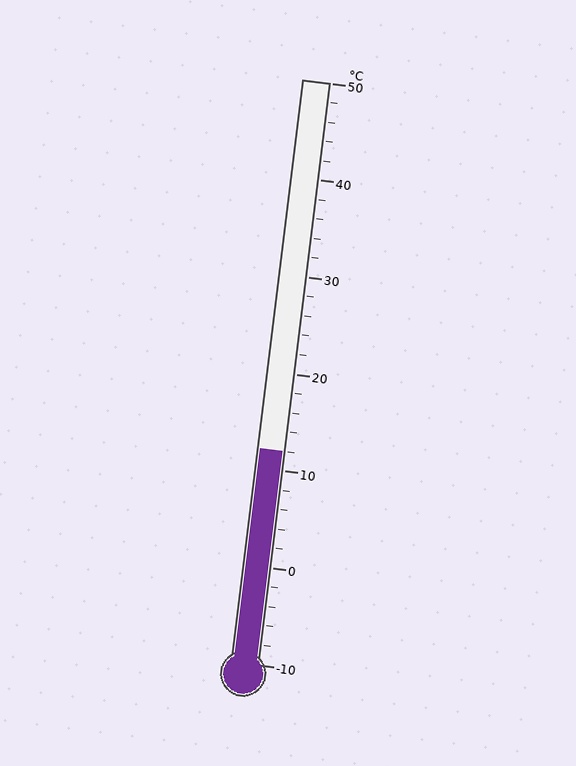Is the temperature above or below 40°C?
The temperature is below 40°C.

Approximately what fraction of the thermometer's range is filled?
The thermometer is filled to approximately 35% of its range.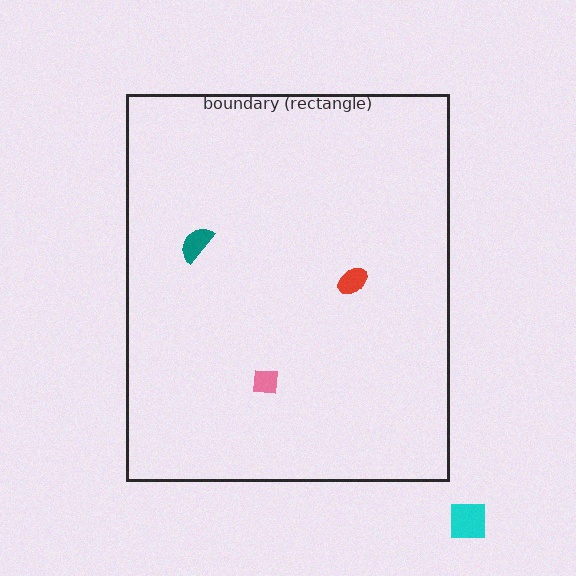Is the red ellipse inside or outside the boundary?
Inside.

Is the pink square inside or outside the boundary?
Inside.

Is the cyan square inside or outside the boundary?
Outside.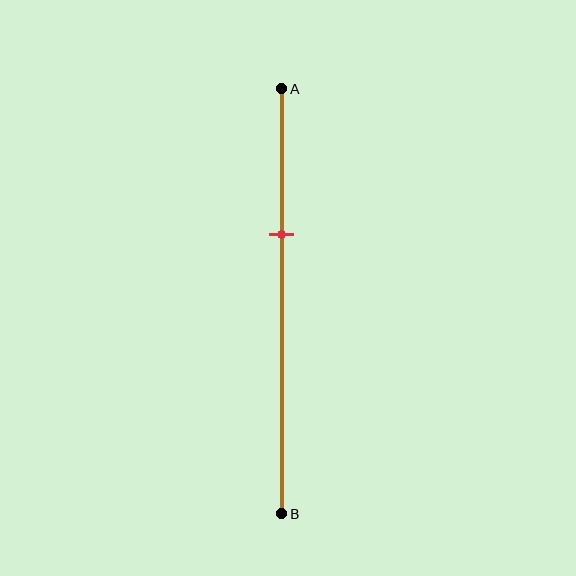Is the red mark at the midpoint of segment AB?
No, the mark is at about 35% from A, not at the 50% midpoint.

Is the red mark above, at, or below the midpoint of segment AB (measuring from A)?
The red mark is above the midpoint of segment AB.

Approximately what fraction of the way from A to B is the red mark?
The red mark is approximately 35% of the way from A to B.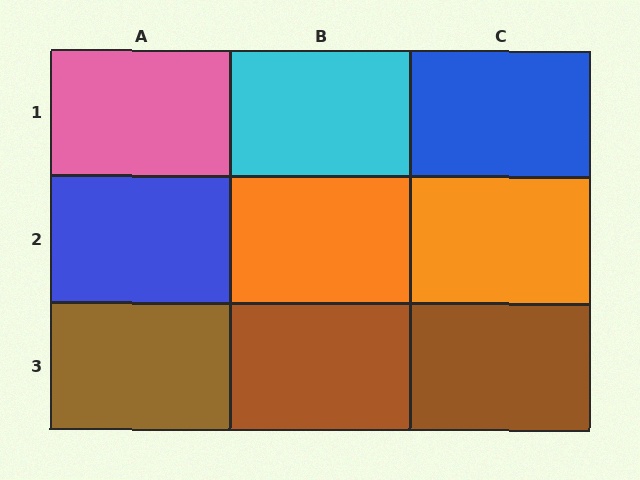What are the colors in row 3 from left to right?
Brown, brown, brown.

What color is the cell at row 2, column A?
Blue.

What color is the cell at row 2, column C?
Orange.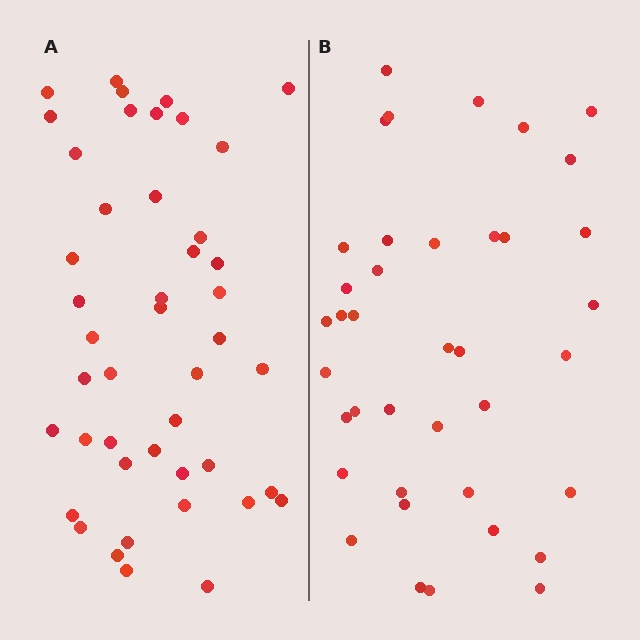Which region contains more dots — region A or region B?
Region A (the left region) has more dots.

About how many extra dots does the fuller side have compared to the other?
Region A has about 6 more dots than region B.